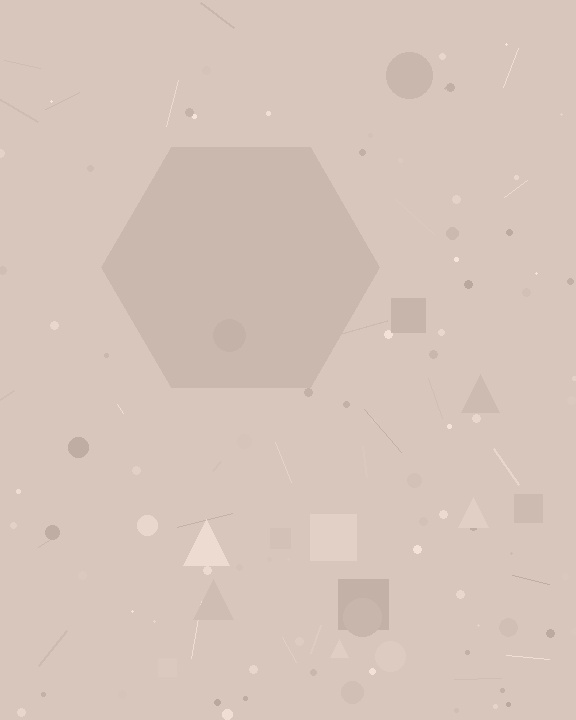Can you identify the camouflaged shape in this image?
The camouflaged shape is a hexagon.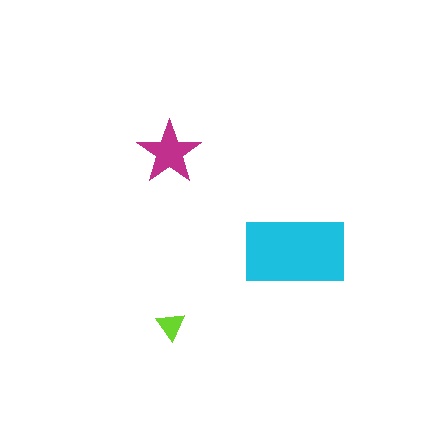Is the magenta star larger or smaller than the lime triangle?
Larger.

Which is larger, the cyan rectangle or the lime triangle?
The cyan rectangle.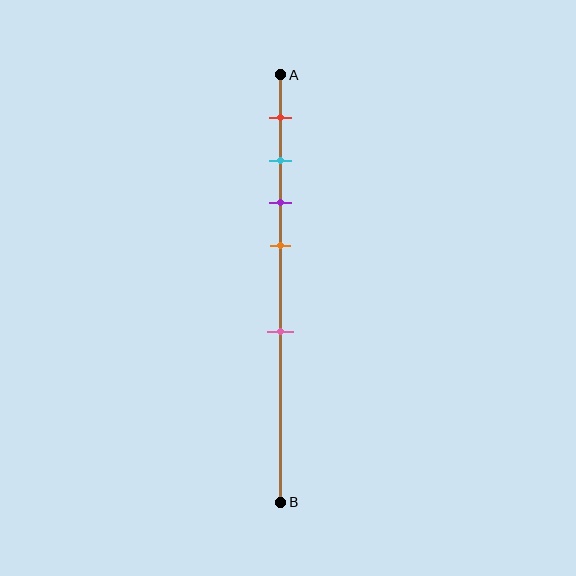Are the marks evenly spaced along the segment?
No, the marks are not evenly spaced.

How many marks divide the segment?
There are 5 marks dividing the segment.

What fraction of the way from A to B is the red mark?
The red mark is approximately 10% (0.1) of the way from A to B.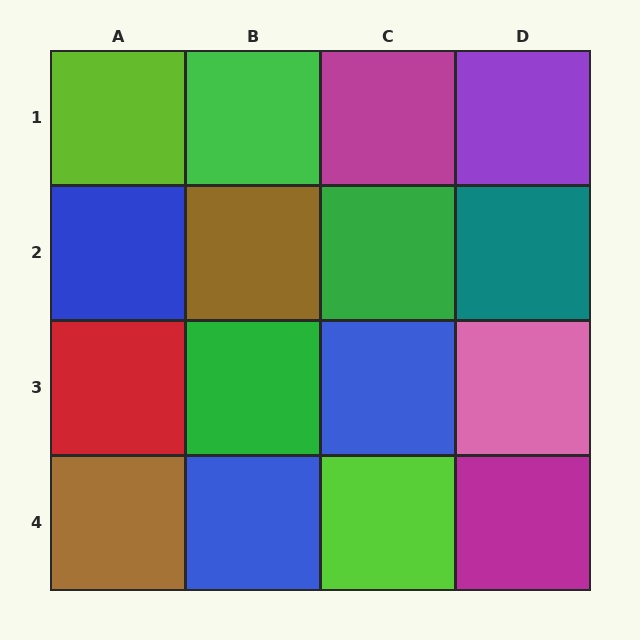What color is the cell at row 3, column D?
Pink.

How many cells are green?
3 cells are green.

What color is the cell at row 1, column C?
Magenta.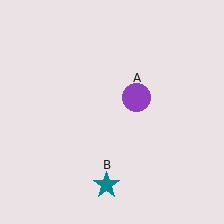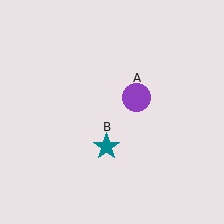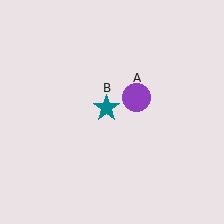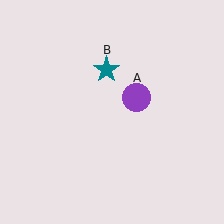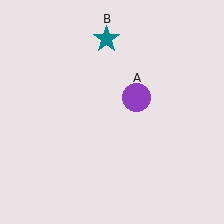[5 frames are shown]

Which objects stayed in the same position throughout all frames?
Purple circle (object A) remained stationary.